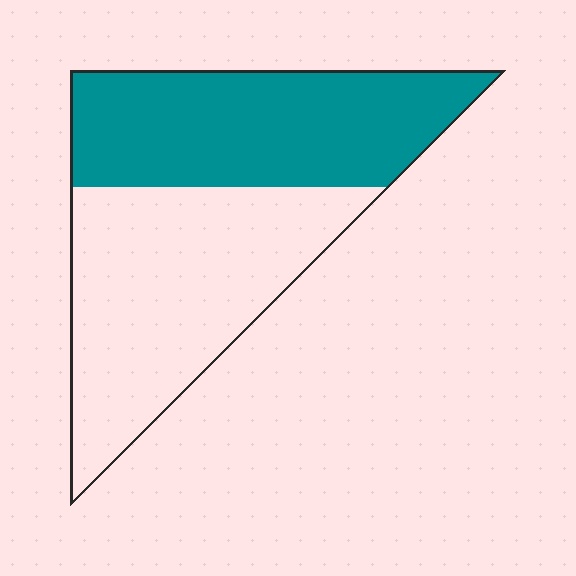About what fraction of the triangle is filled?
About one half (1/2).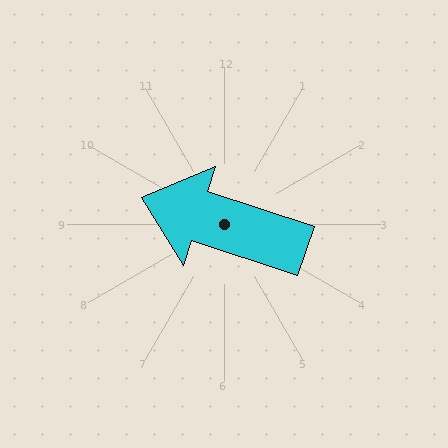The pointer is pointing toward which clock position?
Roughly 10 o'clock.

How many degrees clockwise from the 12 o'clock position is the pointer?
Approximately 288 degrees.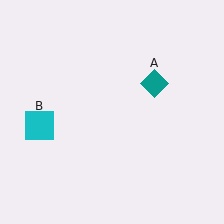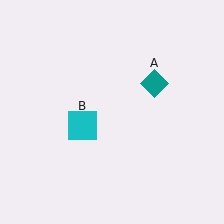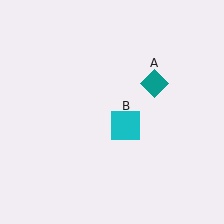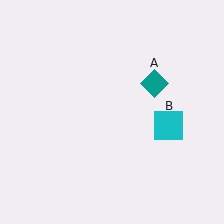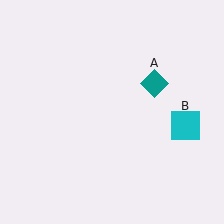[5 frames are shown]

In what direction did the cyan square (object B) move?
The cyan square (object B) moved right.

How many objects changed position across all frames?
1 object changed position: cyan square (object B).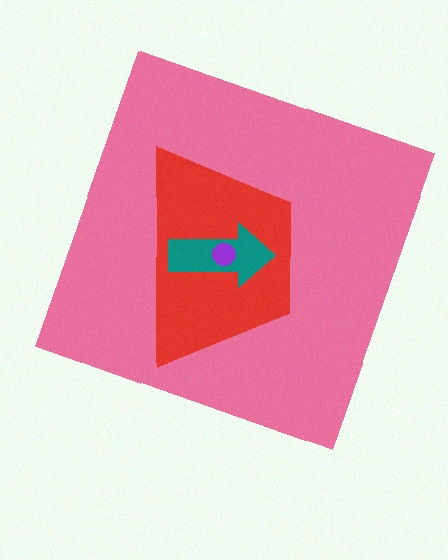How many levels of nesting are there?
4.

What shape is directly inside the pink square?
The red trapezoid.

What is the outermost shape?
The pink square.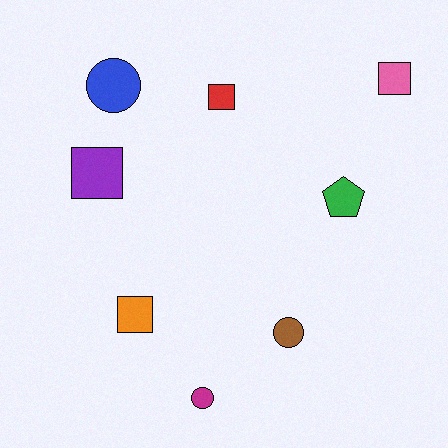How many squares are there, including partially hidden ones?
There are 4 squares.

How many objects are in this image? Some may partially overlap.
There are 8 objects.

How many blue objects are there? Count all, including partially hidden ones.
There is 1 blue object.